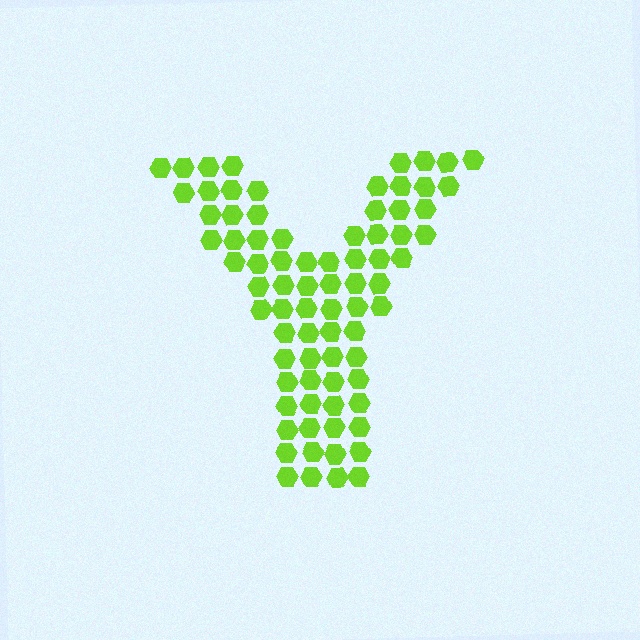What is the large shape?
The large shape is the letter Y.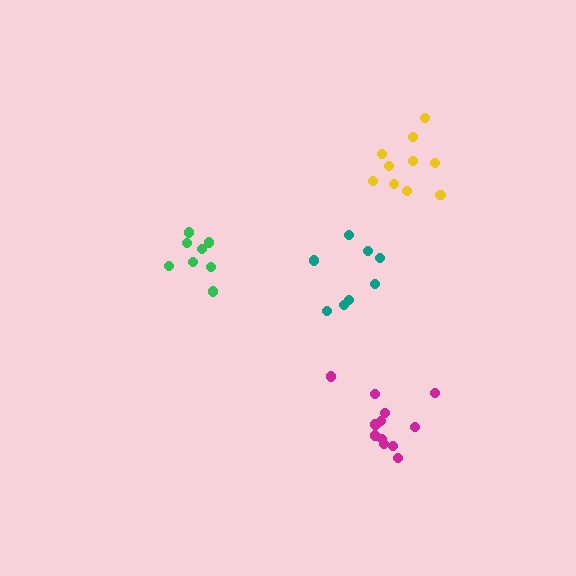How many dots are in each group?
Group 1: 8 dots, Group 2: 10 dots, Group 3: 12 dots, Group 4: 8 dots (38 total).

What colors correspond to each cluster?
The clusters are colored: green, yellow, magenta, teal.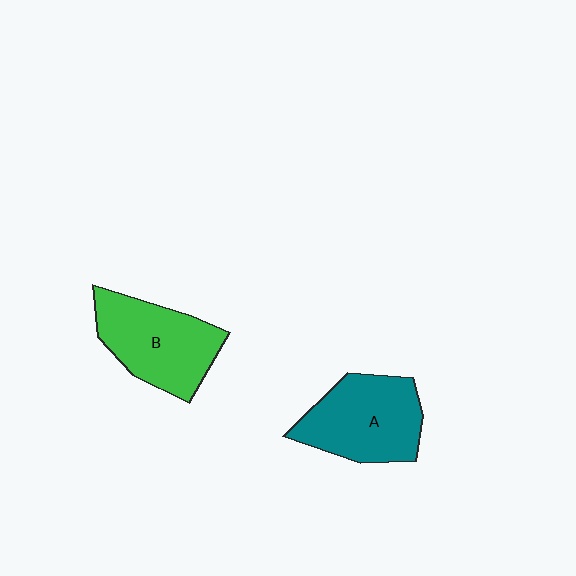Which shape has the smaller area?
Shape A (teal).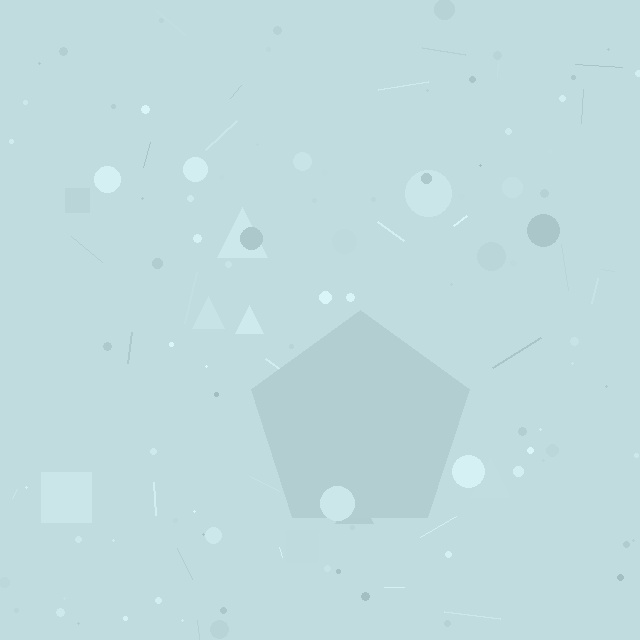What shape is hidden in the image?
A pentagon is hidden in the image.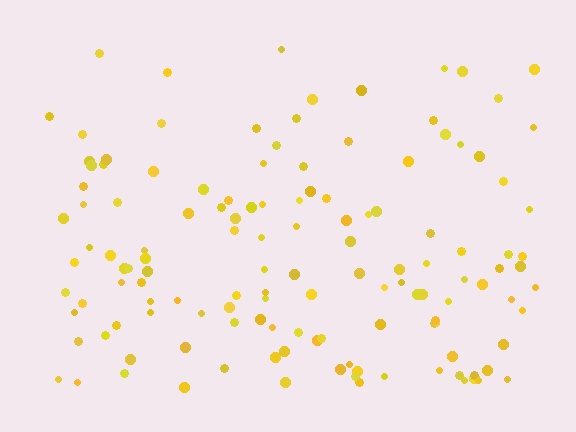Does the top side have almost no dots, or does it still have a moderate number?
Still a moderate number, just noticeably fewer than the bottom.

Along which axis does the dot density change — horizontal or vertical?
Vertical.